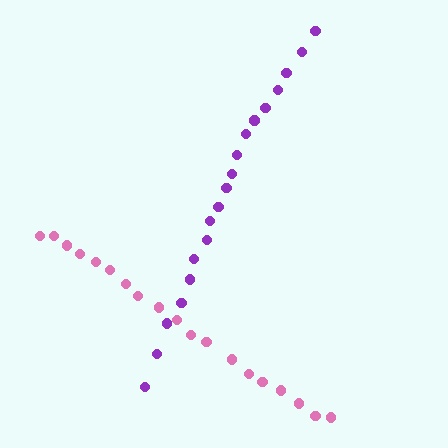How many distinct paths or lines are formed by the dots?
There are 2 distinct paths.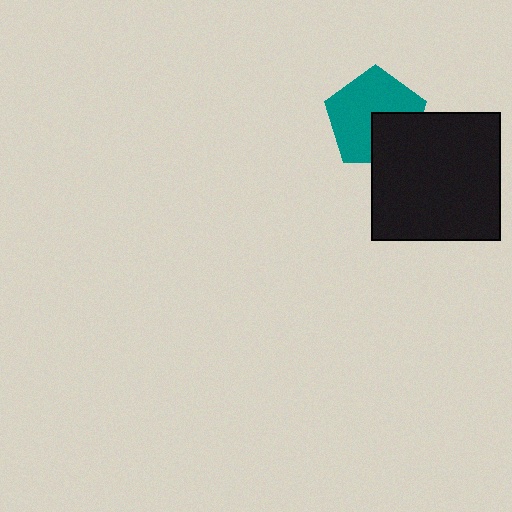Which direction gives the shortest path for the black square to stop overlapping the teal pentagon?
Moving toward the lower-right gives the shortest separation.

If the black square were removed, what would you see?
You would see the complete teal pentagon.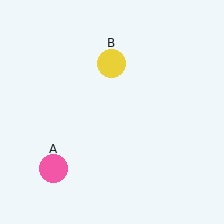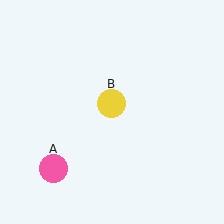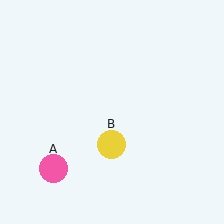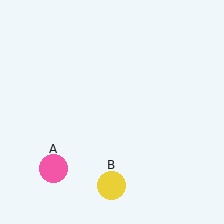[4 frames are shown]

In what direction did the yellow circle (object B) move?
The yellow circle (object B) moved down.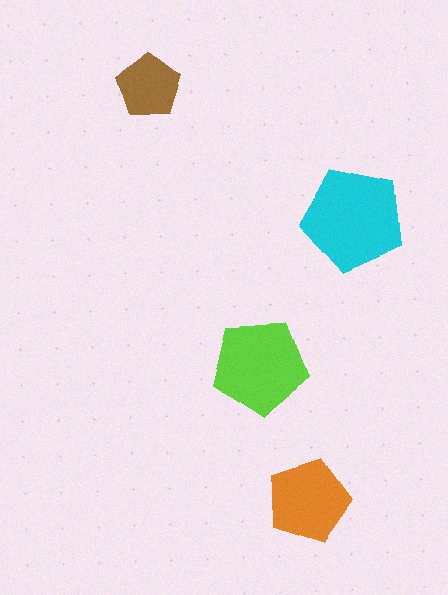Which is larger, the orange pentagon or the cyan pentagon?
The cyan one.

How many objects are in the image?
There are 4 objects in the image.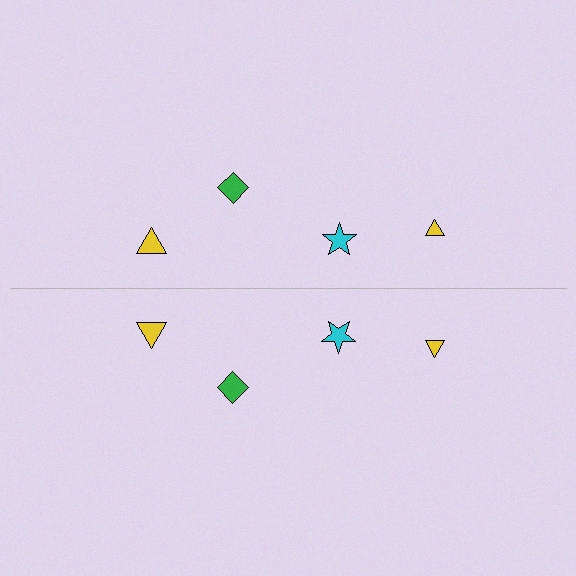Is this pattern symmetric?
Yes, this pattern has bilateral (reflection) symmetry.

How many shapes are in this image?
There are 8 shapes in this image.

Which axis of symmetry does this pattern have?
The pattern has a horizontal axis of symmetry running through the center of the image.